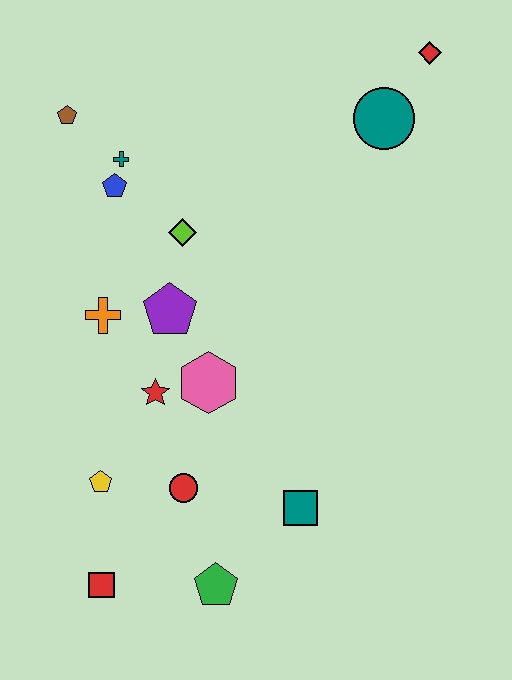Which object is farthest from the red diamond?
The red square is farthest from the red diamond.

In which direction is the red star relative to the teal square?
The red star is to the left of the teal square.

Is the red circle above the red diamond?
No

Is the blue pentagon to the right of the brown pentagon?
Yes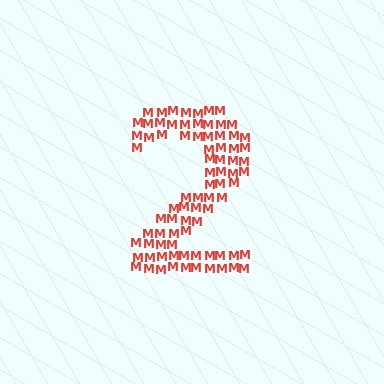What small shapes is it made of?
It is made of small letter M's.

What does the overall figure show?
The overall figure shows the digit 2.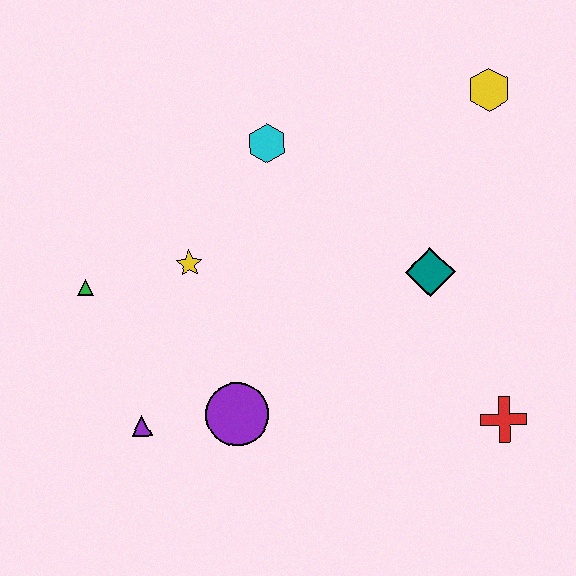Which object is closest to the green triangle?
The yellow star is closest to the green triangle.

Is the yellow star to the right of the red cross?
No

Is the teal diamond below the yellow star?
Yes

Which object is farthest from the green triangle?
The yellow hexagon is farthest from the green triangle.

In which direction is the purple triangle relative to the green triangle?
The purple triangle is below the green triangle.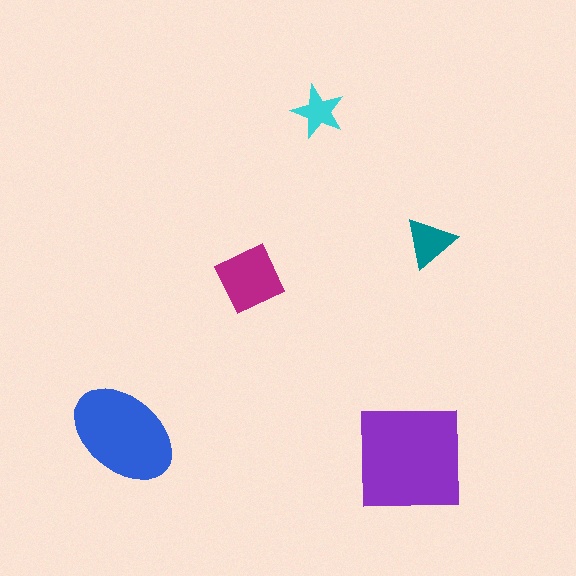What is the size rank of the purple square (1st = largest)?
1st.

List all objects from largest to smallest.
The purple square, the blue ellipse, the magenta diamond, the teal triangle, the cyan star.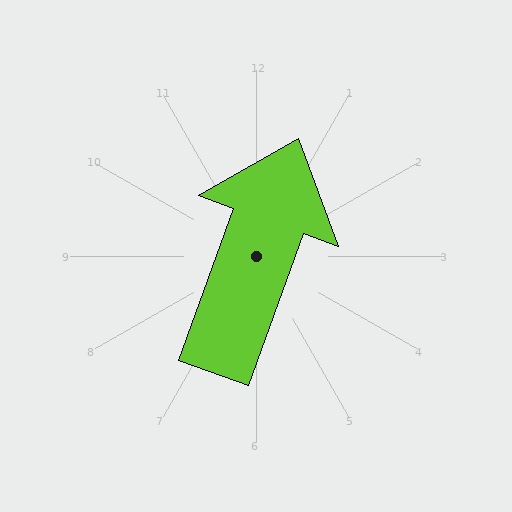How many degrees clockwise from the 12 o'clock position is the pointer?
Approximately 20 degrees.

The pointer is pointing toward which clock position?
Roughly 1 o'clock.